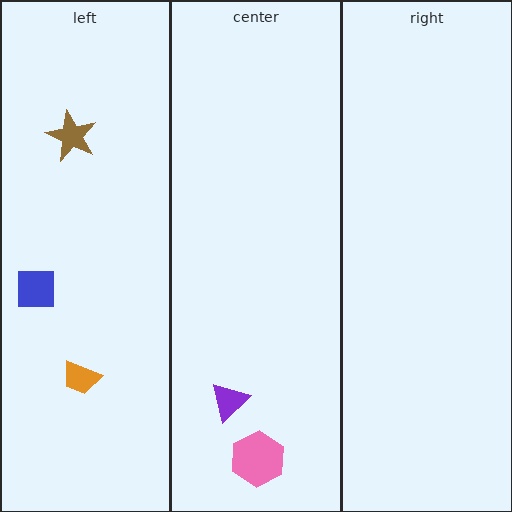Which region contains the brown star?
The left region.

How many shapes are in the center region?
2.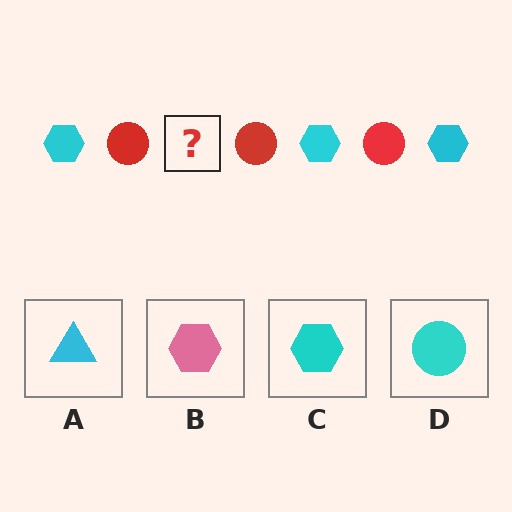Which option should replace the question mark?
Option C.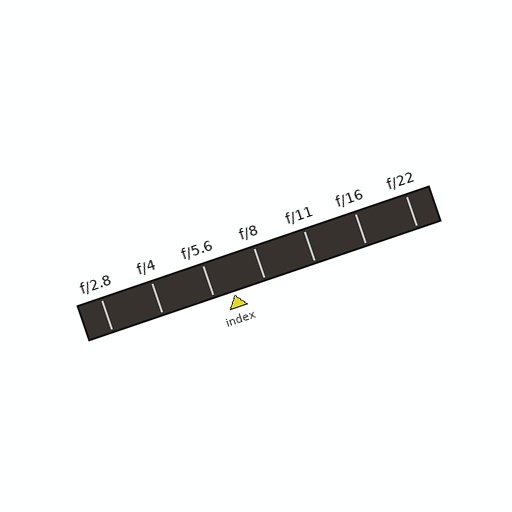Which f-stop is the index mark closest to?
The index mark is closest to f/5.6.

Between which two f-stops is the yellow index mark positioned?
The index mark is between f/5.6 and f/8.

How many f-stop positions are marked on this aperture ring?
There are 7 f-stop positions marked.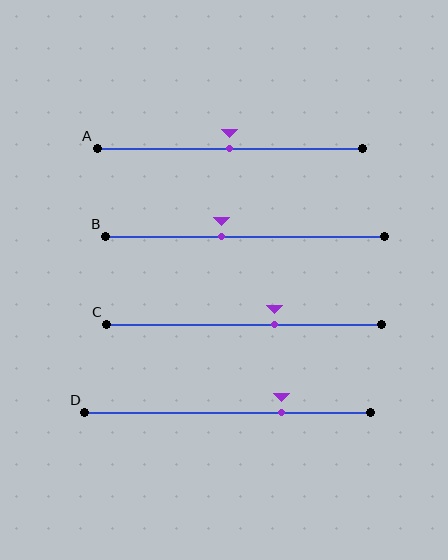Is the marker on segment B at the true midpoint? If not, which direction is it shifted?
No, the marker on segment B is shifted to the left by about 9% of the segment length.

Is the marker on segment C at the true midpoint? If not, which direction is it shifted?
No, the marker on segment C is shifted to the right by about 11% of the segment length.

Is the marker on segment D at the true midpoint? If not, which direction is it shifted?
No, the marker on segment D is shifted to the right by about 19% of the segment length.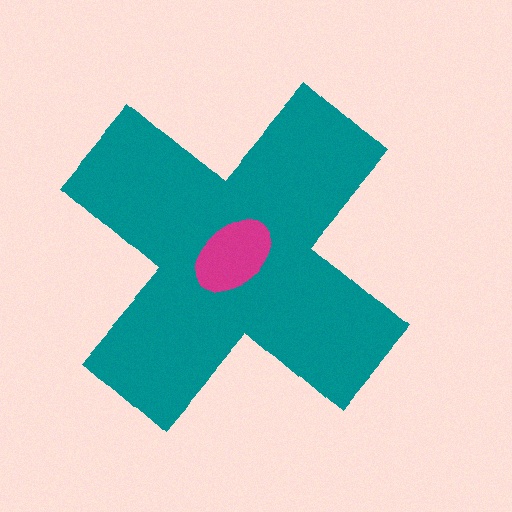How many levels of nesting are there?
2.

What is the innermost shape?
The magenta ellipse.